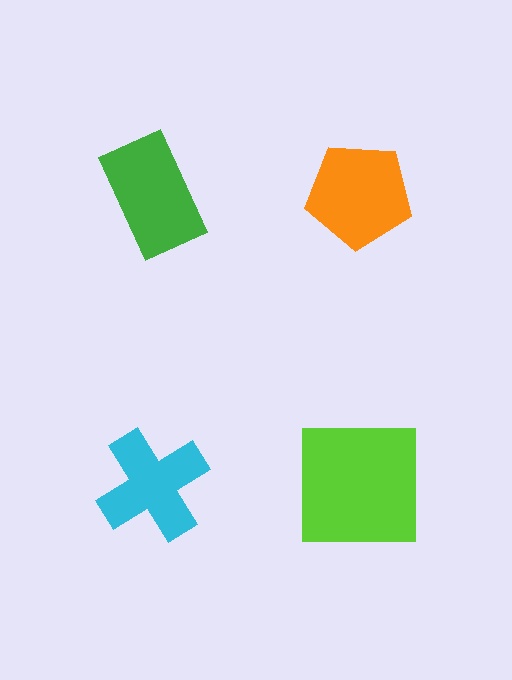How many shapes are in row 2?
2 shapes.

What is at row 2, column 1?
A cyan cross.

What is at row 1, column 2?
An orange pentagon.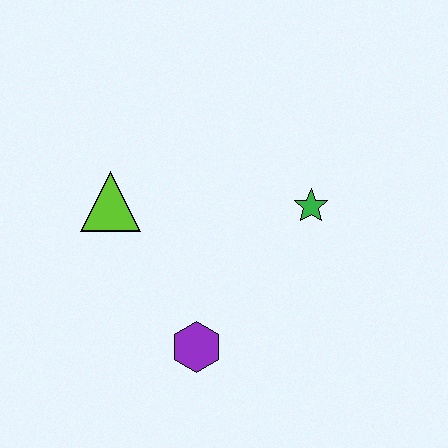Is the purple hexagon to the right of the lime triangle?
Yes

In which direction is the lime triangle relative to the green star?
The lime triangle is to the left of the green star.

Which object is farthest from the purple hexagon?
The green star is farthest from the purple hexagon.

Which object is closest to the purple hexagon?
The lime triangle is closest to the purple hexagon.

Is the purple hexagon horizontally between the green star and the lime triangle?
Yes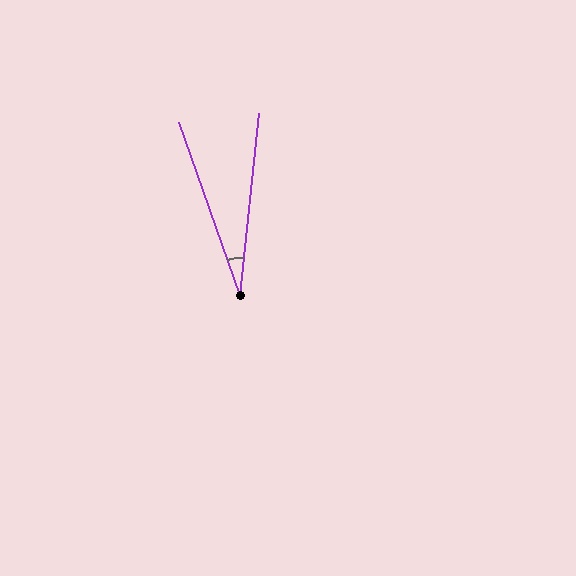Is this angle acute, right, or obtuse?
It is acute.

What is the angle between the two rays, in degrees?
Approximately 26 degrees.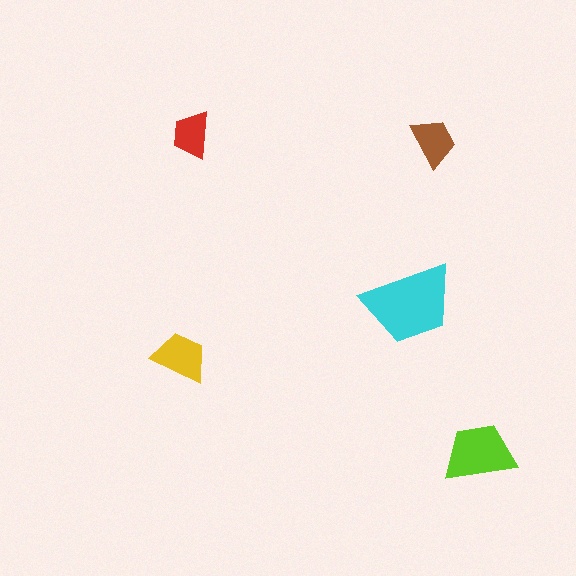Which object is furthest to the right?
The lime trapezoid is rightmost.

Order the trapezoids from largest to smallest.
the cyan one, the lime one, the yellow one, the brown one, the red one.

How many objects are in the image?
There are 5 objects in the image.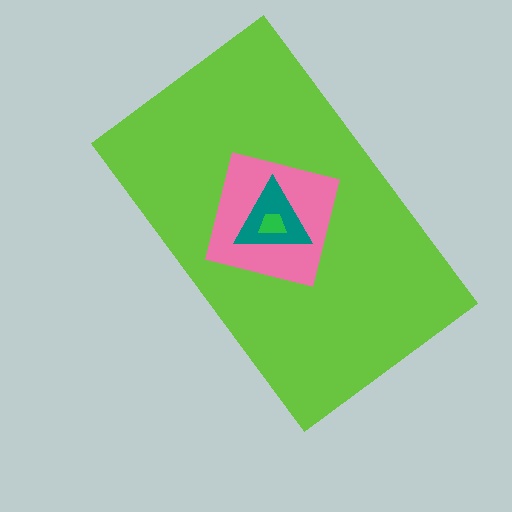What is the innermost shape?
The green trapezoid.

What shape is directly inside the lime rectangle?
The pink square.